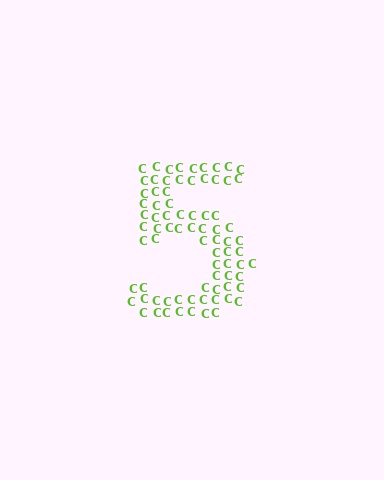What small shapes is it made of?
It is made of small letter C's.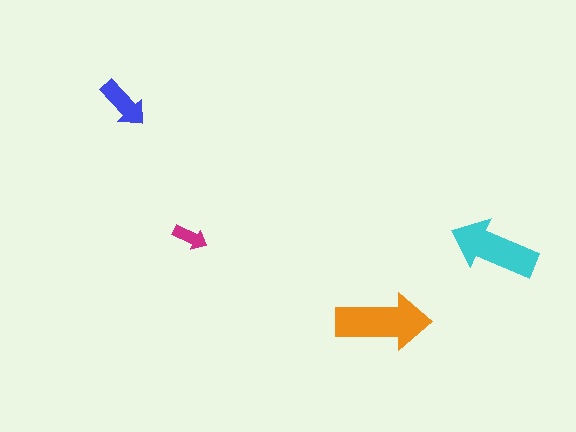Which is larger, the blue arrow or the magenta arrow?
The blue one.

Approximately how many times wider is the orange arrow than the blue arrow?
About 2 times wider.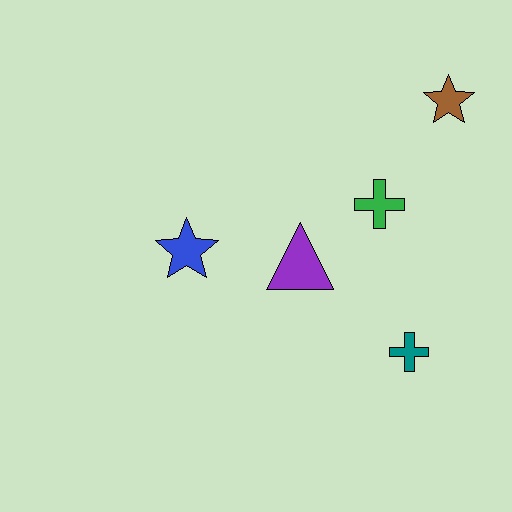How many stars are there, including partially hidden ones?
There are 2 stars.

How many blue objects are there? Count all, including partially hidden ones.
There is 1 blue object.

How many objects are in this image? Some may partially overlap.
There are 5 objects.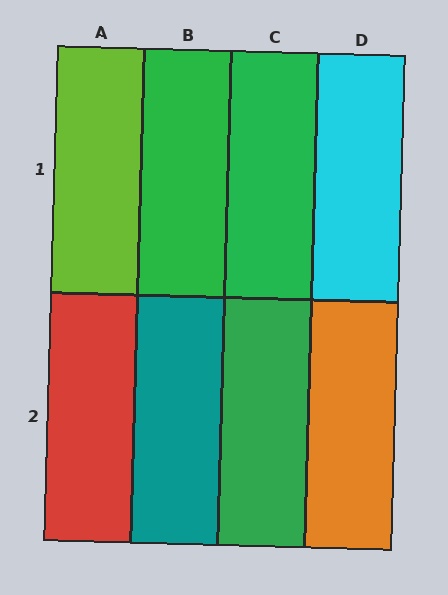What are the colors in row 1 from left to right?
Lime, green, green, cyan.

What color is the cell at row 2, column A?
Red.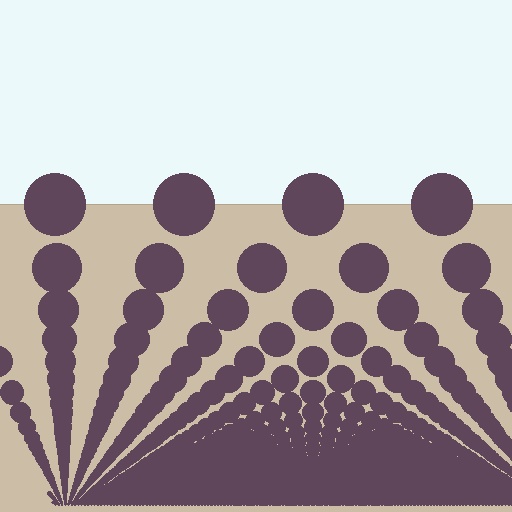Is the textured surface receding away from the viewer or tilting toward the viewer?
The surface appears to tilt toward the viewer. Texture elements get larger and sparser toward the top.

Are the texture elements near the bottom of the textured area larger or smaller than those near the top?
Smaller. The gradient is inverted — elements near the bottom are smaller and denser.